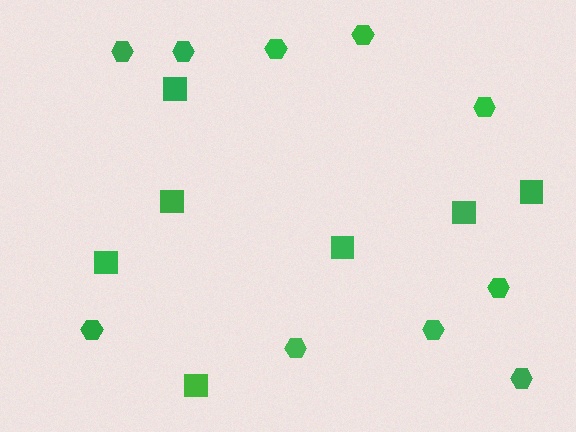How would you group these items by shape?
There are 2 groups: one group of squares (7) and one group of hexagons (10).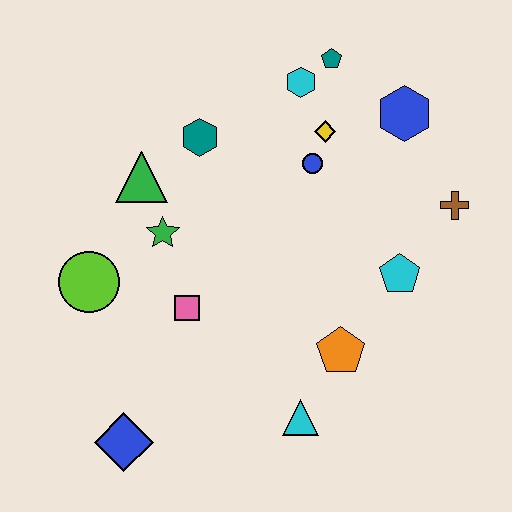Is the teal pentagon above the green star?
Yes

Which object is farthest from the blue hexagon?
The blue diamond is farthest from the blue hexagon.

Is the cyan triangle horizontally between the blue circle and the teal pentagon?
No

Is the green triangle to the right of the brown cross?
No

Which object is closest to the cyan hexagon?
The teal pentagon is closest to the cyan hexagon.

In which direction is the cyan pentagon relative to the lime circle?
The cyan pentagon is to the right of the lime circle.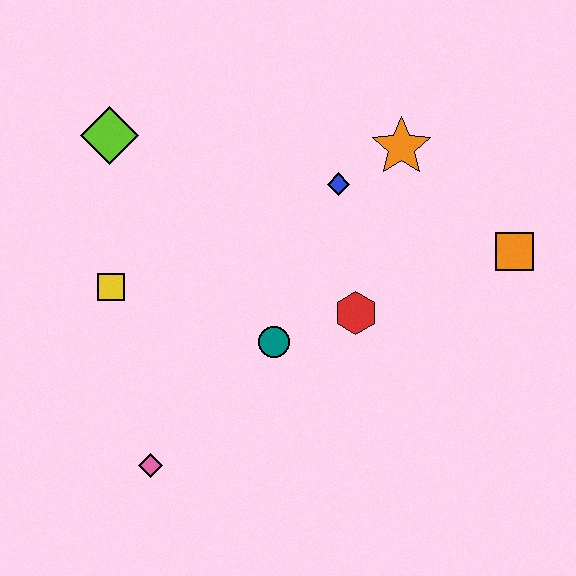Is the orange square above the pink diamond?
Yes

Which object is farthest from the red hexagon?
The lime diamond is farthest from the red hexagon.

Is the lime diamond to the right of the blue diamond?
No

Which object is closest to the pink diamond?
The teal circle is closest to the pink diamond.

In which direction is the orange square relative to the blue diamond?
The orange square is to the right of the blue diamond.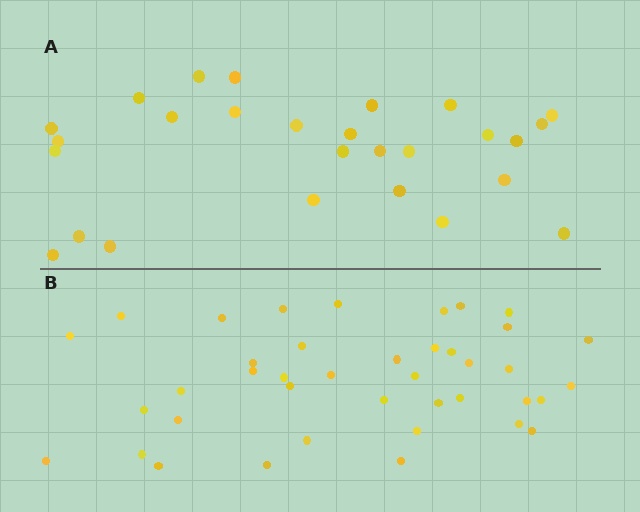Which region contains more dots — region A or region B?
Region B (the bottom region) has more dots.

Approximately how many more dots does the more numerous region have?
Region B has approximately 15 more dots than region A.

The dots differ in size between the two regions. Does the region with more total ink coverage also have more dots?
No. Region A has more total ink coverage because its dots are larger, but region B actually contains more individual dots. Total area can be misleading — the number of items is what matters here.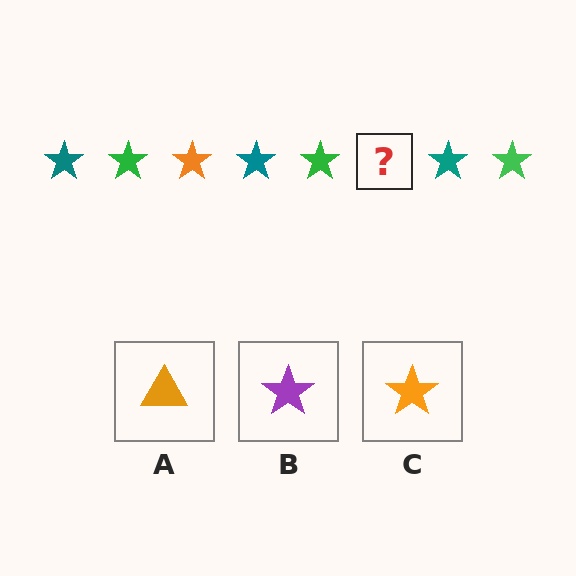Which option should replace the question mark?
Option C.